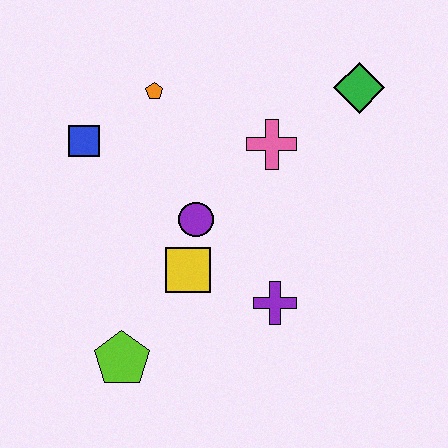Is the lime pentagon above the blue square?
No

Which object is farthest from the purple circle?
The green diamond is farthest from the purple circle.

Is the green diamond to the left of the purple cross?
No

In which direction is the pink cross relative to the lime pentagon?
The pink cross is above the lime pentagon.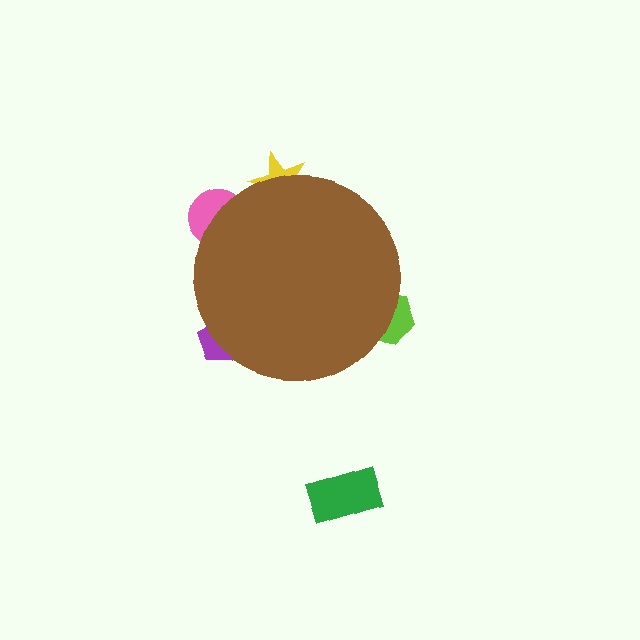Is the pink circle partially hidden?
Yes, the pink circle is partially hidden behind the brown circle.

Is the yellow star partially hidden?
Yes, the yellow star is partially hidden behind the brown circle.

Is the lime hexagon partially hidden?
Yes, the lime hexagon is partially hidden behind the brown circle.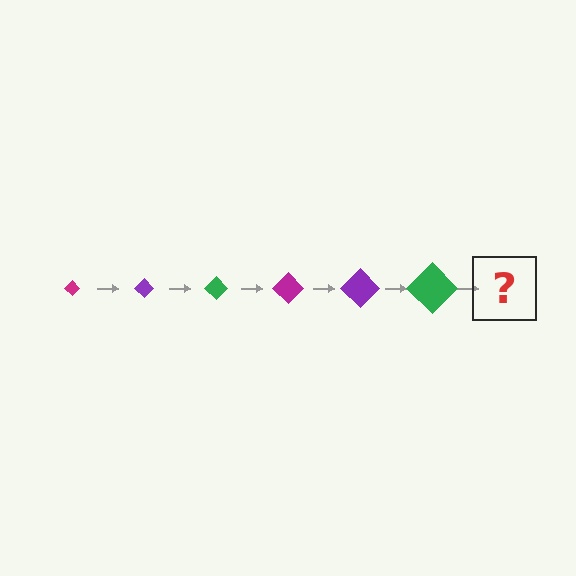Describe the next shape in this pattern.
It should be a magenta diamond, larger than the previous one.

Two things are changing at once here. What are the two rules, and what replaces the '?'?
The two rules are that the diamond grows larger each step and the color cycles through magenta, purple, and green. The '?' should be a magenta diamond, larger than the previous one.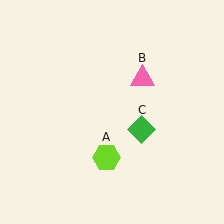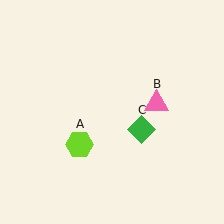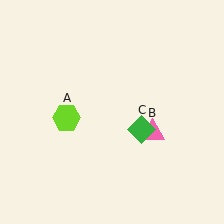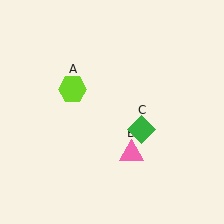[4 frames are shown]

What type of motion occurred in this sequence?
The lime hexagon (object A), pink triangle (object B) rotated clockwise around the center of the scene.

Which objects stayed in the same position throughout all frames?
Green diamond (object C) remained stationary.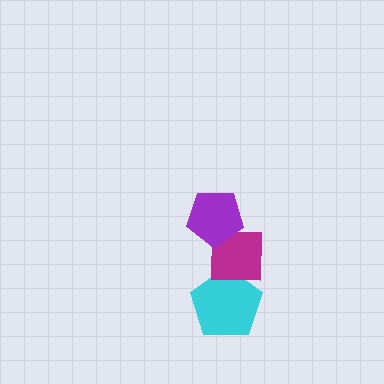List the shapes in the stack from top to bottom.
From top to bottom: the purple pentagon, the magenta square, the cyan pentagon.